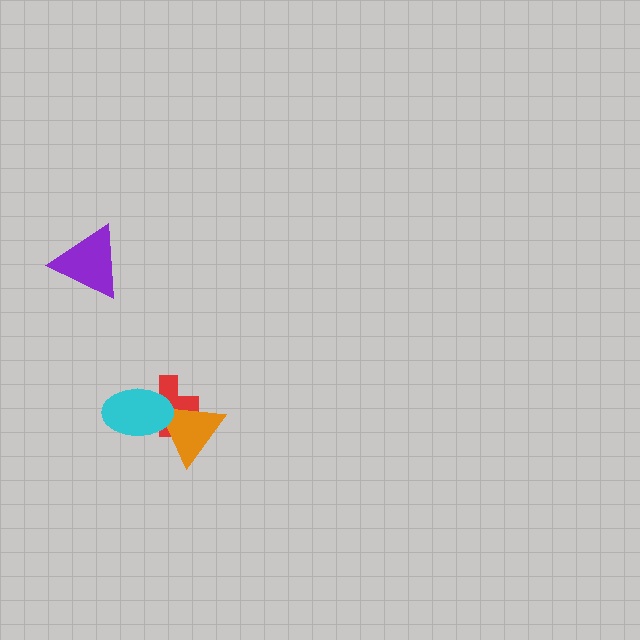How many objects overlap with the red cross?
2 objects overlap with the red cross.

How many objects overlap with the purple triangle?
0 objects overlap with the purple triangle.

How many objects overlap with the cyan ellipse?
2 objects overlap with the cyan ellipse.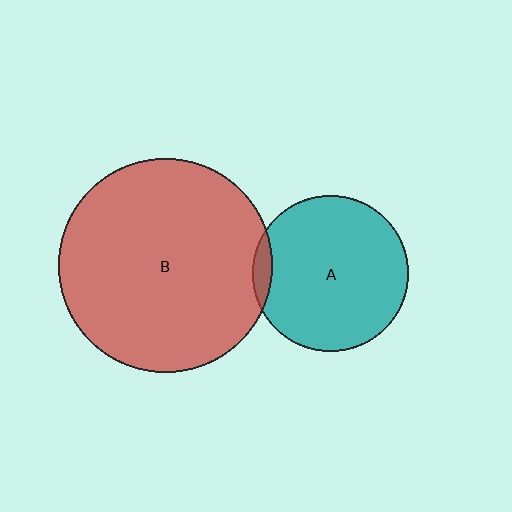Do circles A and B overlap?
Yes.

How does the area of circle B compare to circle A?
Approximately 1.9 times.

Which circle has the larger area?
Circle B (red).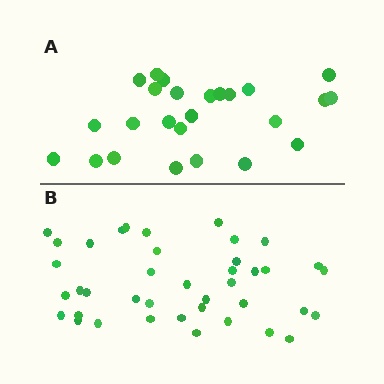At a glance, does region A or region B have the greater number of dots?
Region B (the bottom region) has more dots.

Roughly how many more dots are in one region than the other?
Region B has approximately 15 more dots than region A.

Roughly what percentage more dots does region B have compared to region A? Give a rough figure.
About 60% more.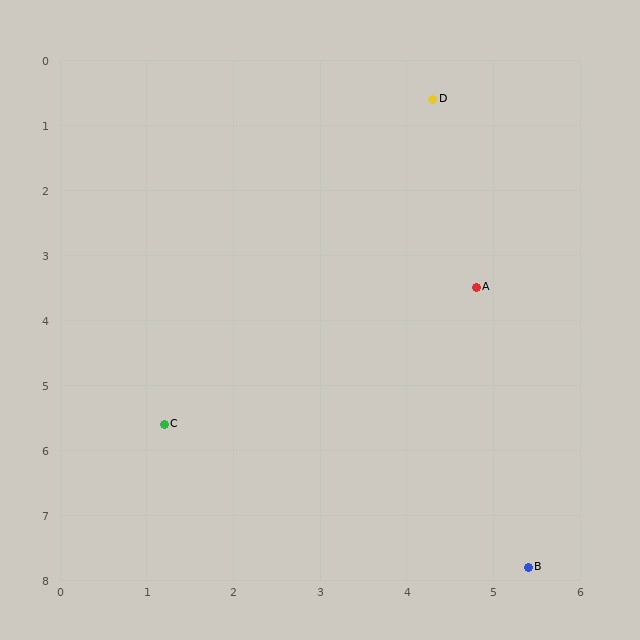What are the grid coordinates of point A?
Point A is at approximately (4.8, 3.5).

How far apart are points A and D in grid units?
Points A and D are about 2.9 grid units apart.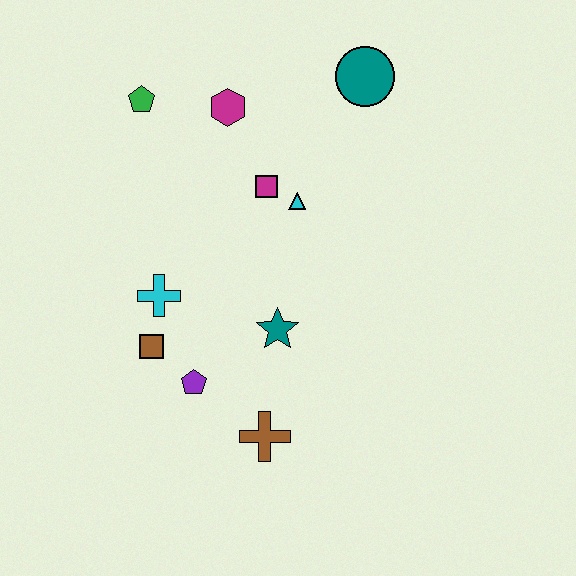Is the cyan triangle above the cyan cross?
Yes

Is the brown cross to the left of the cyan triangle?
Yes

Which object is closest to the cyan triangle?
The magenta square is closest to the cyan triangle.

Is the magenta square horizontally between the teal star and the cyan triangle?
No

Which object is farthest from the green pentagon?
The brown cross is farthest from the green pentagon.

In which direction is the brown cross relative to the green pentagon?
The brown cross is below the green pentagon.